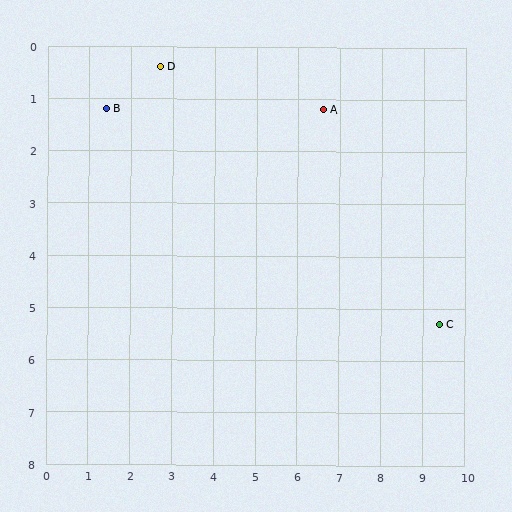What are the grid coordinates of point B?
Point B is at approximately (1.4, 1.2).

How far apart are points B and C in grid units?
Points B and C are about 9.0 grid units apart.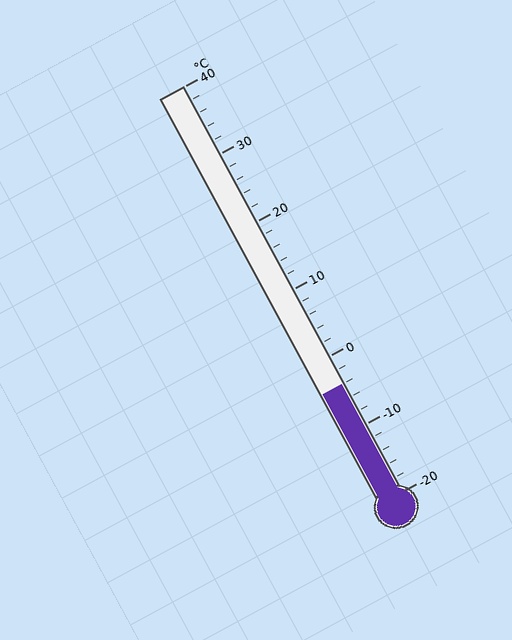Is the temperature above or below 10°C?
The temperature is below 10°C.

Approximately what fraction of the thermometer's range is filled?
The thermometer is filled to approximately 25% of its range.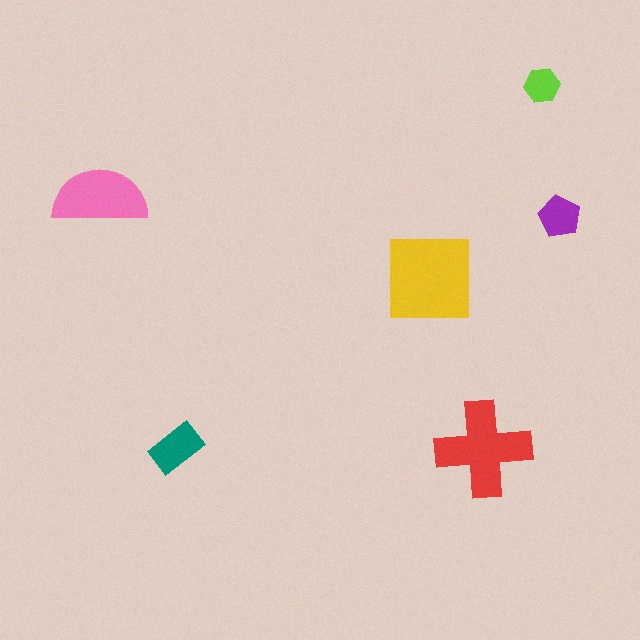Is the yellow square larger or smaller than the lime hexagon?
Larger.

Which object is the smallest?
The lime hexagon.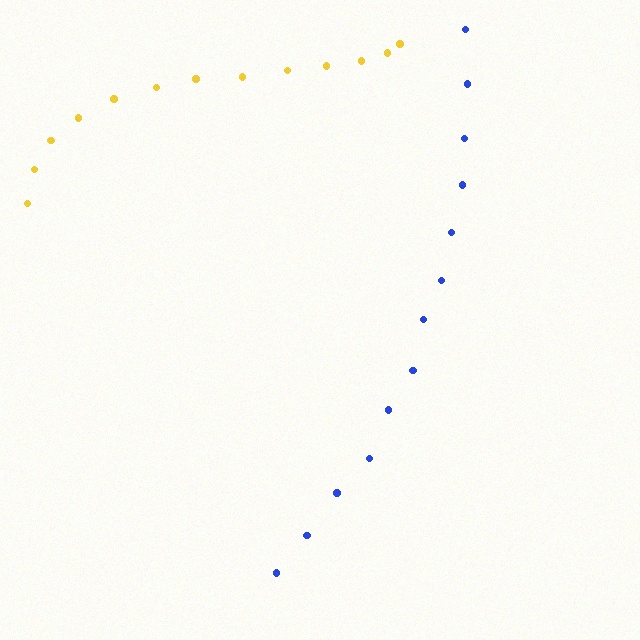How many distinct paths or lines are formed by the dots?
There are 2 distinct paths.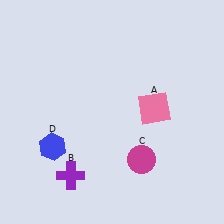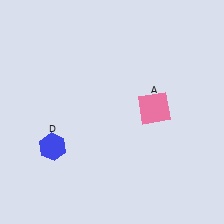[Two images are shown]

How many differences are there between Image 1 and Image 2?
There are 2 differences between the two images.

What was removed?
The magenta circle (C), the purple cross (B) were removed in Image 2.